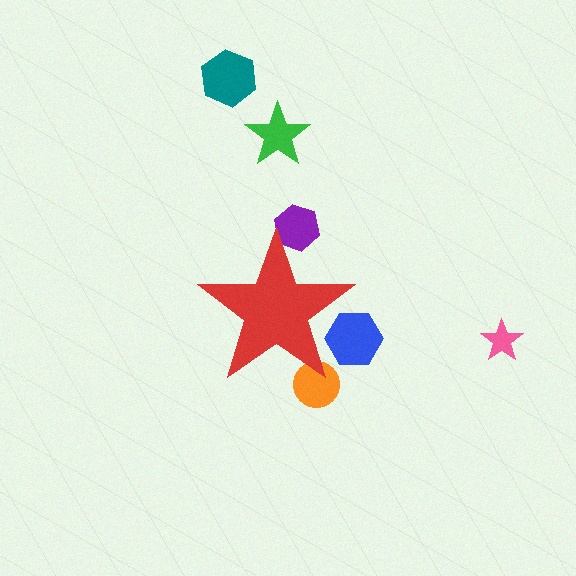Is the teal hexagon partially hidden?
No, the teal hexagon is fully visible.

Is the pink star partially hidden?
No, the pink star is fully visible.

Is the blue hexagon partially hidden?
Yes, the blue hexagon is partially hidden behind the red star.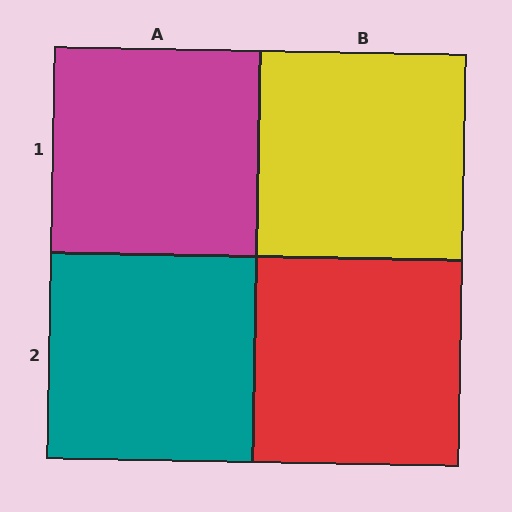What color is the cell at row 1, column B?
Yellow.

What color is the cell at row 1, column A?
Magenta.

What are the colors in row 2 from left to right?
Teal, red.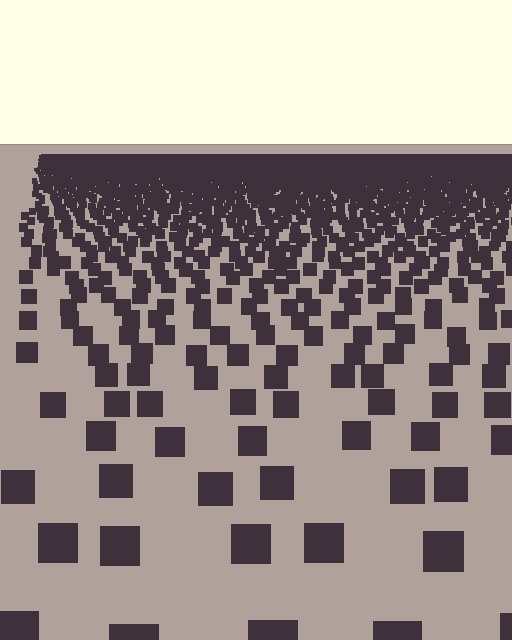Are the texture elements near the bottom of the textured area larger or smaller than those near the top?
Larger. Near the bottom, elements are closer to the viewer and appear at a bigger on-screen size.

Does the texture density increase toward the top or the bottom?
Density increases toward the top.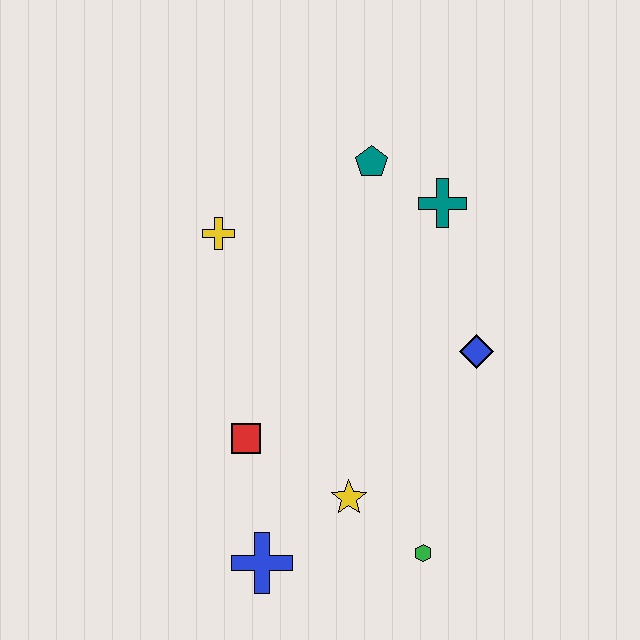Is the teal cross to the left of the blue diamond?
Yes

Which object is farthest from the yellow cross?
The green hexagon is farthest from the yellow cross.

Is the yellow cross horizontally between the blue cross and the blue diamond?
No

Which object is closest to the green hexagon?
The yellow star is closest to the green hexagon.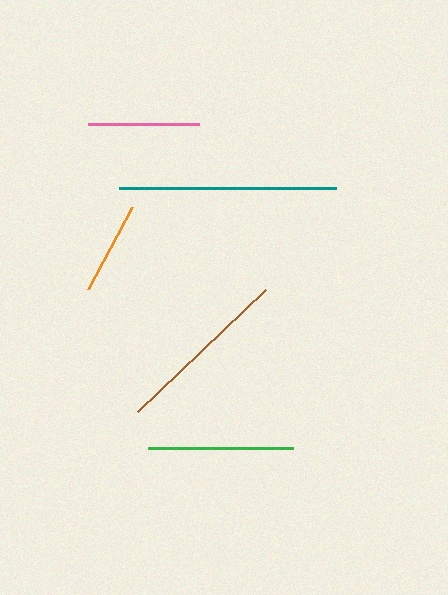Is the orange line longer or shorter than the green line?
The green line is longer than the orange line.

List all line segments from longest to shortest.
From longest to shortest: teal, brown, green, pink, orange.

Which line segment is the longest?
The teal line is the longest at approximately 217 pixels.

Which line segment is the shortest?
The orange line is the shortest at approximately 94 pixels.